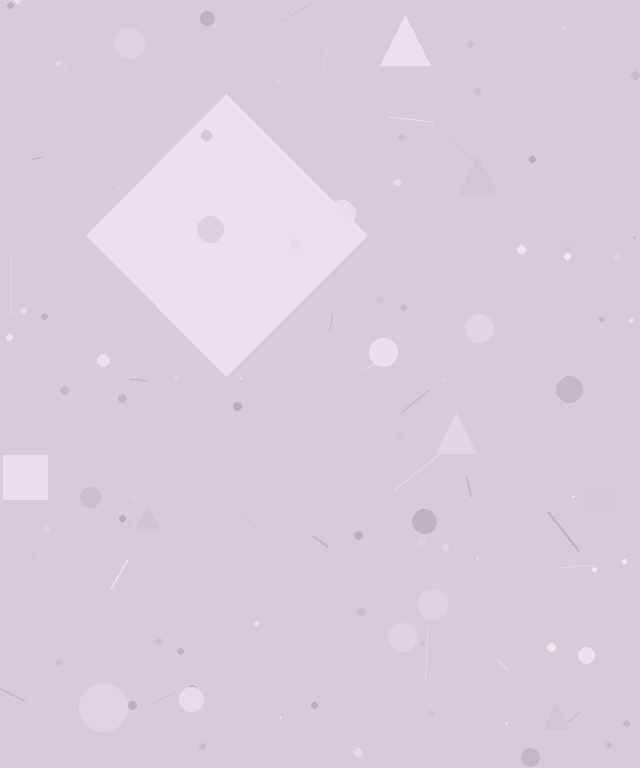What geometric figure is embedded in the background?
A diamond is embedded in the background.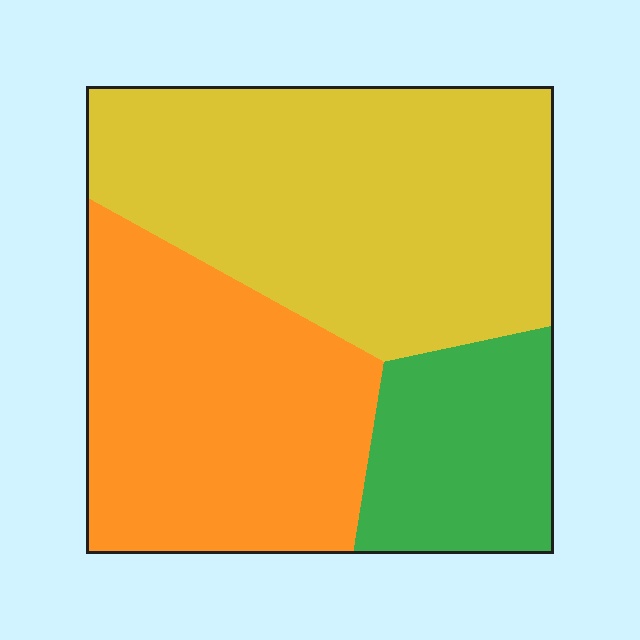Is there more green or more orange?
Orange.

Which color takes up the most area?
Yellow, at roughly 45%.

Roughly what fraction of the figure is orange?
Orange takes up between a third and a half of the figure.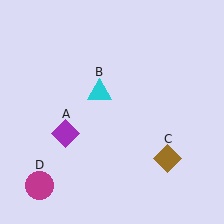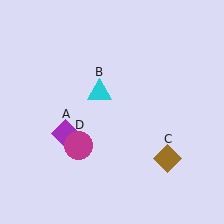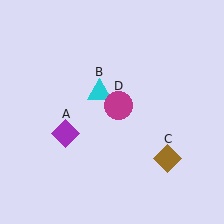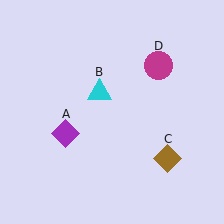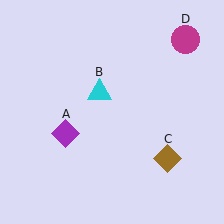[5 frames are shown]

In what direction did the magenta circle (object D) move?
The magenta circle (object D) moved up and to the right.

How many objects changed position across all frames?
1 object changed position: magenta circle (object D).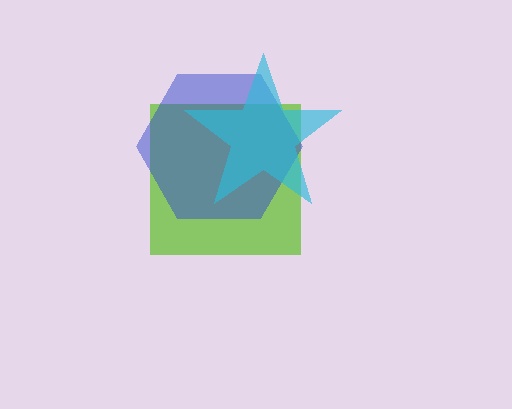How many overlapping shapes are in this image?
There are 3 overlapping shapes in the image.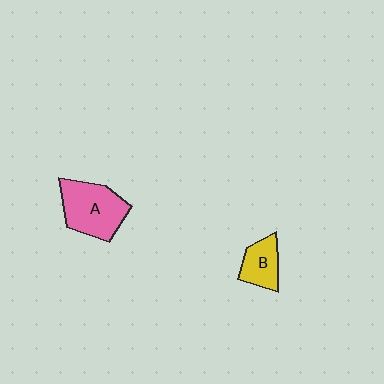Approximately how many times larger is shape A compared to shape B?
Approximately 1.9 times.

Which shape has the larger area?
Shape A (pink).